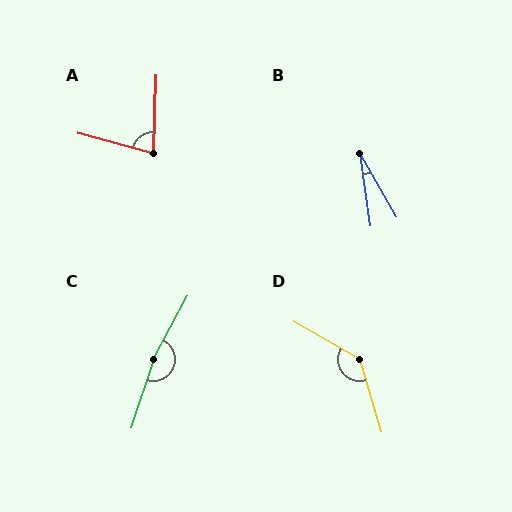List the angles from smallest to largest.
B (22°), A (77°), D (136°), C (170°).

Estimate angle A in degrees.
Approximately 77 degrees.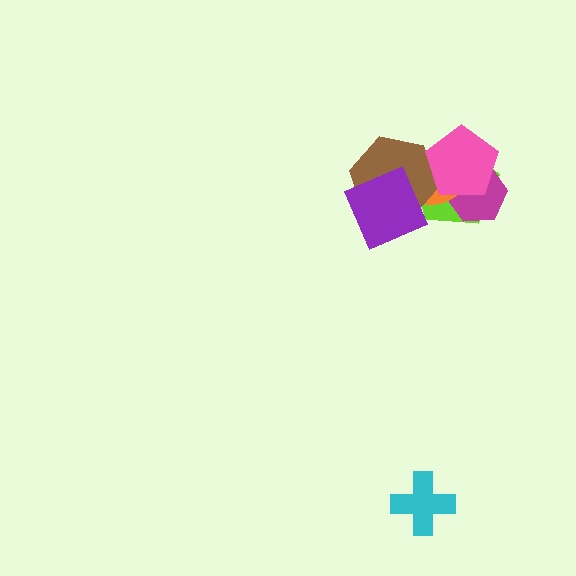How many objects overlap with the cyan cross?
0 objects overlap with the cyan cross.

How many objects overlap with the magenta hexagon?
3 objects overlap with the magenta hexagon.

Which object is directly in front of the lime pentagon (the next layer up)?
The magenta hexagon is directly in front of the lime pentagon.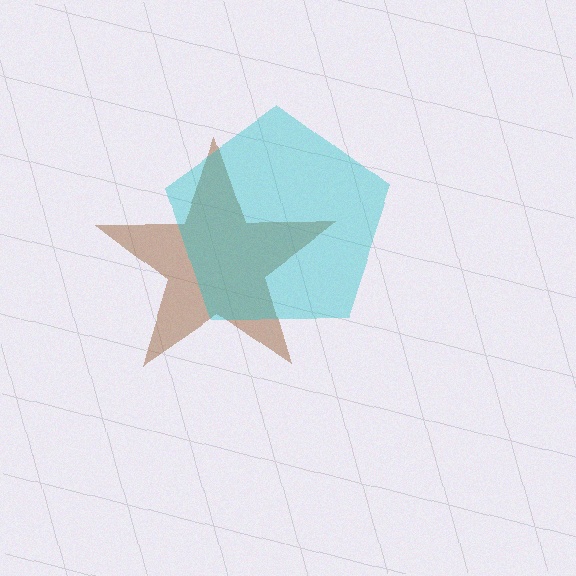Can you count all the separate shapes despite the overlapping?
Yes, there are 2 separate shapes.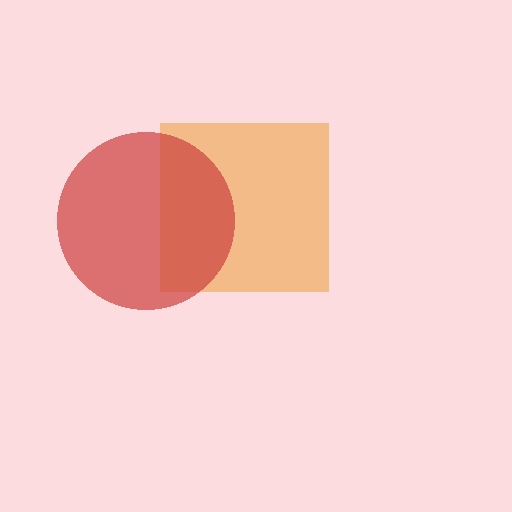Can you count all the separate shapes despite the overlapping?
Yes, there are 2 separate shapes.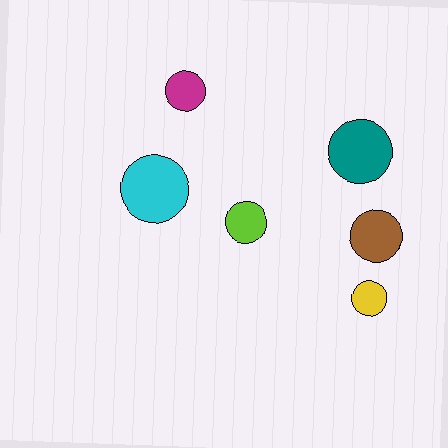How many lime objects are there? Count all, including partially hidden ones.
There is 1 lime object.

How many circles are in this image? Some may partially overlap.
There are 6 circles.